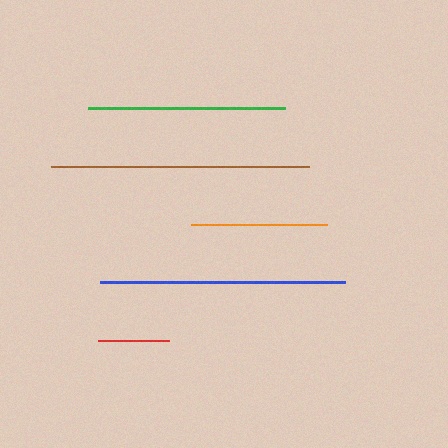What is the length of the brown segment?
The brown segment is approximately 258 pixels long.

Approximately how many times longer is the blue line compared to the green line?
The blue line is approximately 1.2 times the length of the green line.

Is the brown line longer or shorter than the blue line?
The brown line is longer than the blue line.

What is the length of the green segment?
The green segment is approximately 197 pixels long.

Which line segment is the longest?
The brown line is the longest at approximately 258 pixels.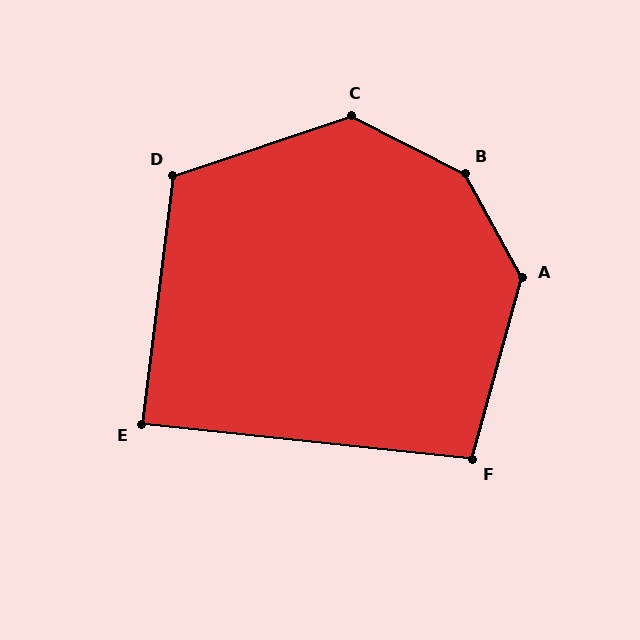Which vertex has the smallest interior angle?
E, at approximately 89 degrees.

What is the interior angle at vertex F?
Approximately 99 degrees (obtuse).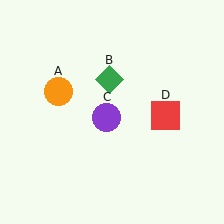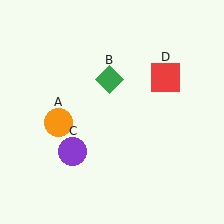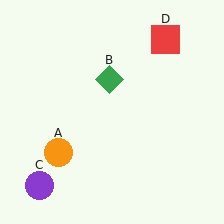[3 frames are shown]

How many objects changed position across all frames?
3 objects changed position: orange circle (object A), purple circle (object C), red square (object D).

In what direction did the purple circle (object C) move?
The purple circle (object C) moved down and to the left.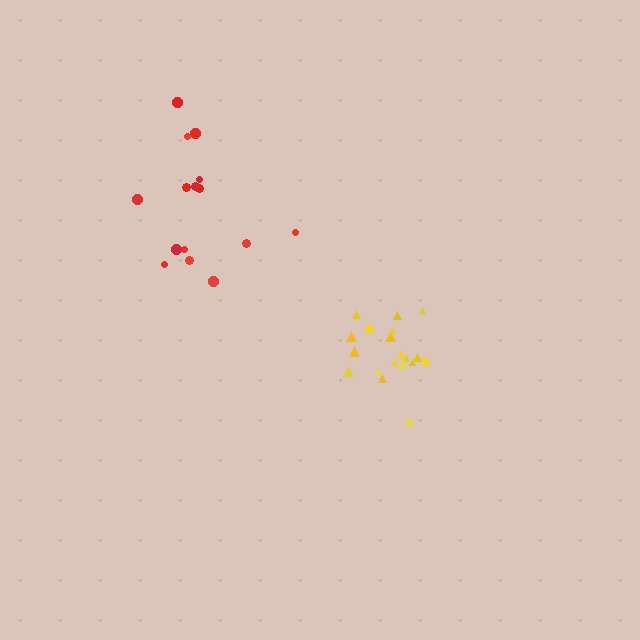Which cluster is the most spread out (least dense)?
Red.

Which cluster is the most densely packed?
Yellow.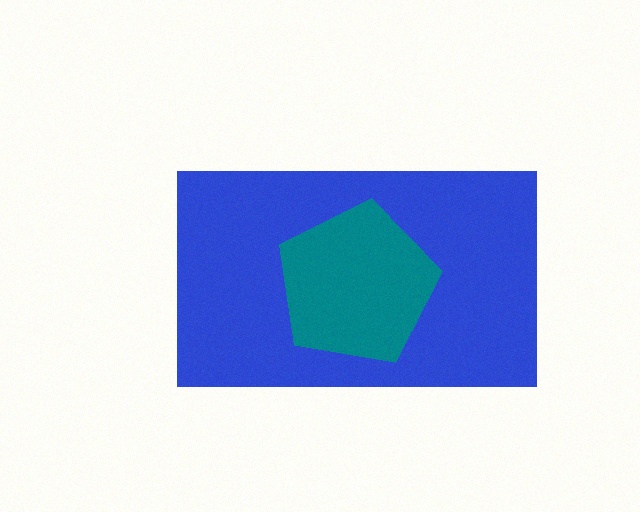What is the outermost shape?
The blue rectangle.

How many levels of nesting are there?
2.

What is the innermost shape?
The teal pentagon.